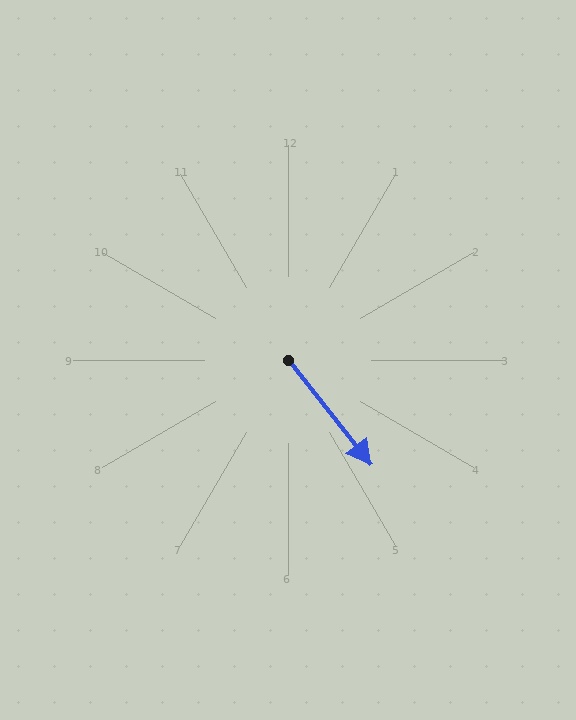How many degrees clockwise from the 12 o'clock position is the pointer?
Approximately 142 degrees.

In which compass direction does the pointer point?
Southeast.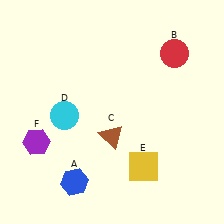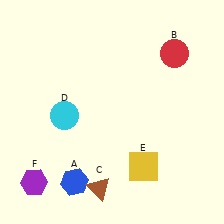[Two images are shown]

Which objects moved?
The objects that moved are: the brown triangle (C), the purple hexagon (F).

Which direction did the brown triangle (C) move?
The brown triangle (C) moved down.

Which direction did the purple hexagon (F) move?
The purple hexagon (F) moved down.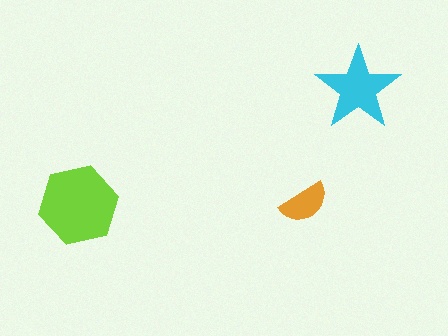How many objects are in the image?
There are 3 objects in the image.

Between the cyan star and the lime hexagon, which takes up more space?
The lime hexagon.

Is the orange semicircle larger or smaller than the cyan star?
Smaller.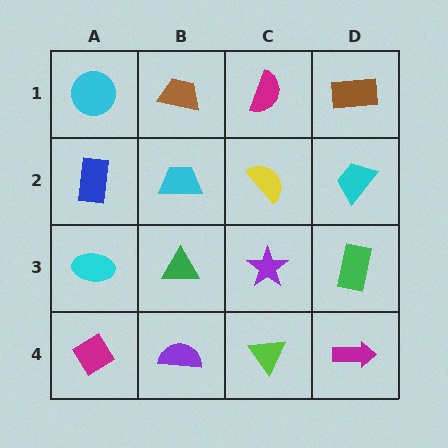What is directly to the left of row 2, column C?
A cyan trapezoid.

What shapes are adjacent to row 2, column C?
A magenta semicircle (row 1, column C), a purple star (row 3, column C), a cyan trapezoid (row 2, column B), a cyan trapezoid (row 2, column D).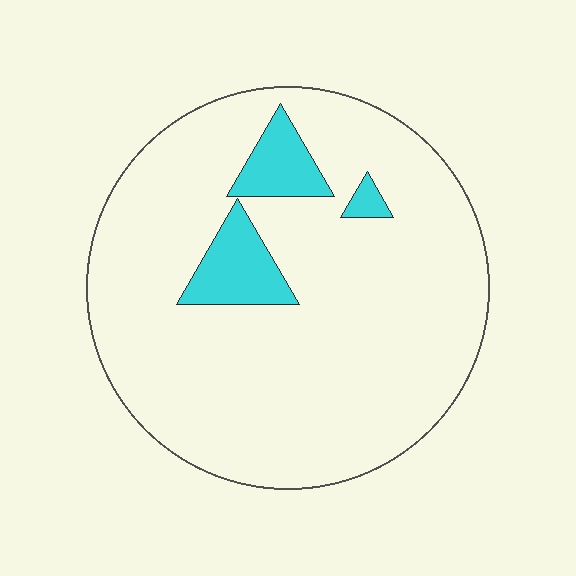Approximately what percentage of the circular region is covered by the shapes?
Approximately 10%.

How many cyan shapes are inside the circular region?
3.